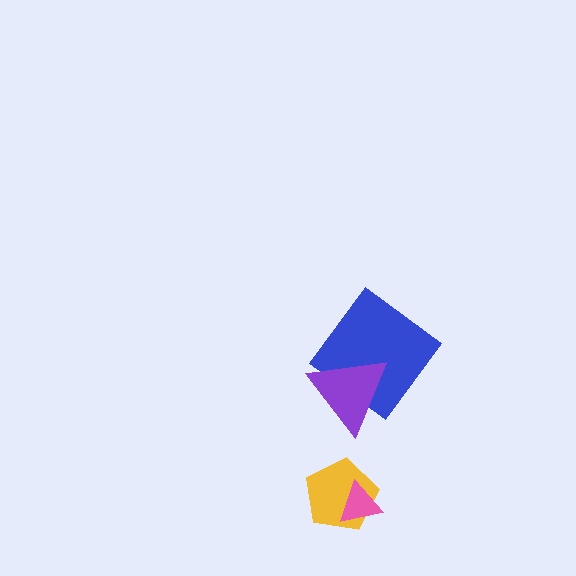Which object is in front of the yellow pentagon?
The pink triangle is in front of the yellow pentagon.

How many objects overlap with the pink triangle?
1 object overlaps with the pink triangle.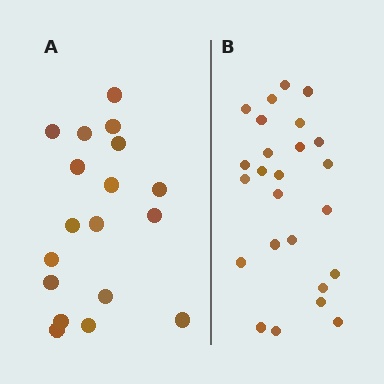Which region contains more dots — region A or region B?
Region B (the right region) has more dots.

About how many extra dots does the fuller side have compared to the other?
Region B has roughly 8 or so more dots than region A.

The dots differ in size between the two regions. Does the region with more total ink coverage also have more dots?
No. Region A has more total ink coverage because its dots are larger, but region B actually contains more individual dots. Total area can be misleading — the number of items is what matters here.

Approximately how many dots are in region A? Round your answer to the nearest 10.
About 20 dots. (The exact count is 18, which rounds to 20.)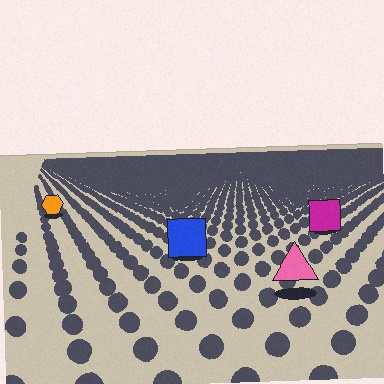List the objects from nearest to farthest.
From nearest to farthest: the pink triangle, the blue square, the magenta square, the orange hexagon.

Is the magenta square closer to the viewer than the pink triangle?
No. The pink triangle is closer — you can tell from the texture gradient: the ground texture is coarser near it.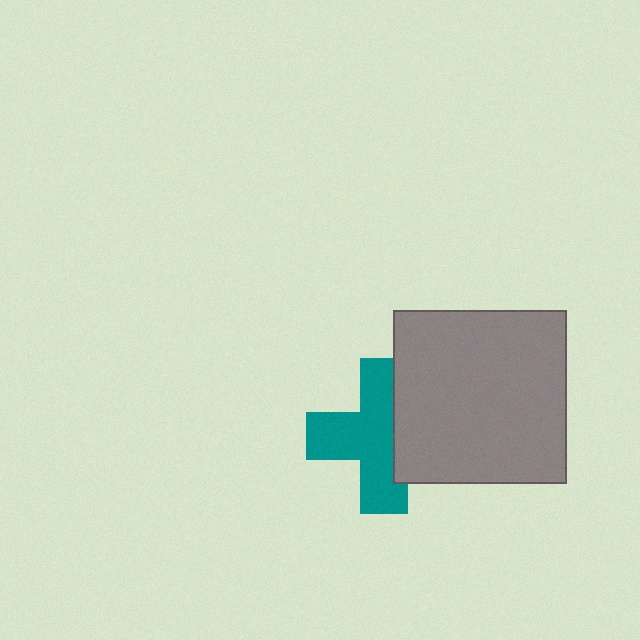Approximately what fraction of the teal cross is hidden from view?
Roughly 35% of the teal cross is hidden behind the gray square.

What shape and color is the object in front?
The object in front is a gray square.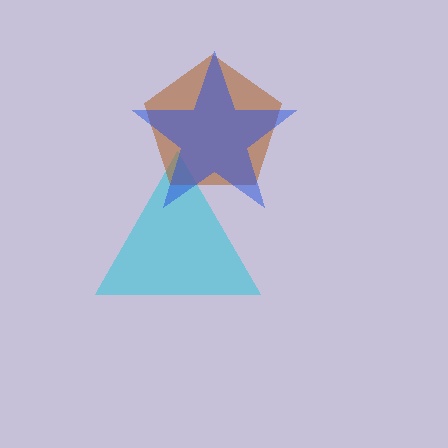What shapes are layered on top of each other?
The layered shapes are: a cyan triangle, a brown pentagon, a blue star.